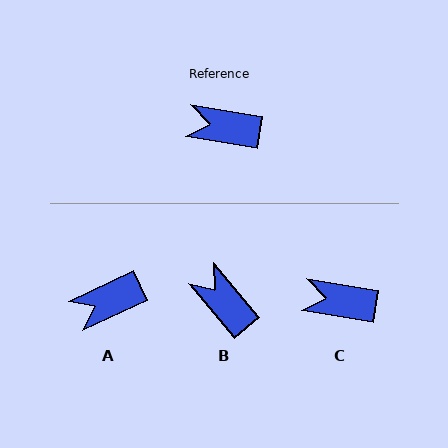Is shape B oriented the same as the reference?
No, it is off by about 40 degrees.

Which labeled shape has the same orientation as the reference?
C.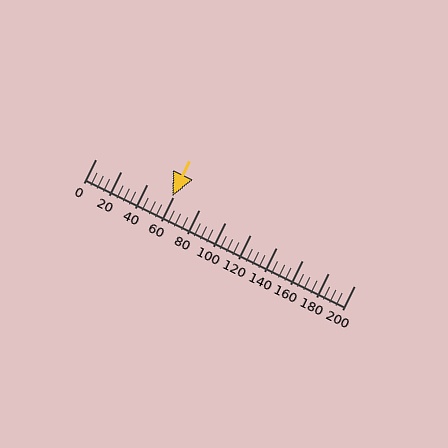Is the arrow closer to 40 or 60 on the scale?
The arrow is closer to 60.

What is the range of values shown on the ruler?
The ruler shows values from 0 to 200.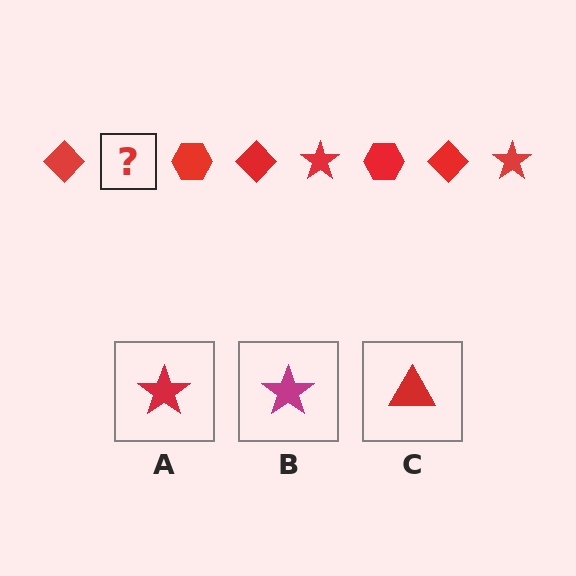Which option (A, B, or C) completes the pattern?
A.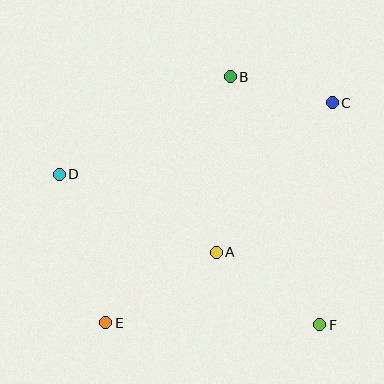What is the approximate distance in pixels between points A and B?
The distance between A and B is approximately 176 pixels.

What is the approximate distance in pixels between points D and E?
The distance between D and E is approximately 156 pixels.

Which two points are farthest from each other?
Points C and E are farthest from each other.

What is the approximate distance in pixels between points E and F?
The distance between E and F is approximately 214 pixels.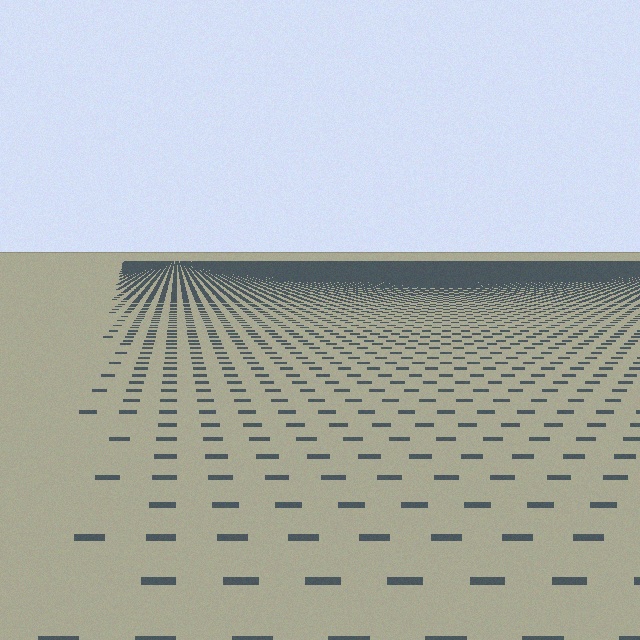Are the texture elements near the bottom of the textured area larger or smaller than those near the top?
Larger. Near the bottom, elements are closer to the viewer and appear at a bigger on-screen size.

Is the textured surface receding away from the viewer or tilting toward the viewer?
The surface is receding away from the viewer. Texture elements get smaller and denser toward the top.